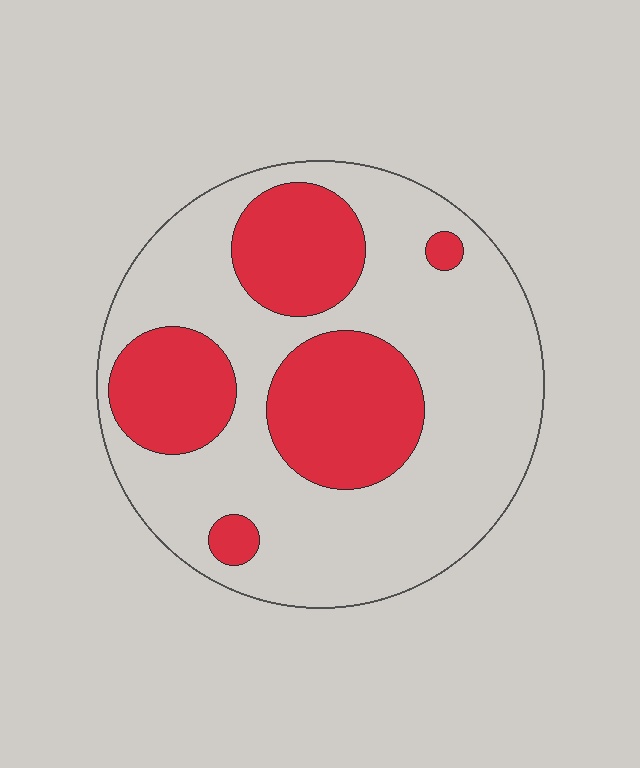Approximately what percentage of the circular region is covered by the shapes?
Approximately 30%.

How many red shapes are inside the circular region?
5.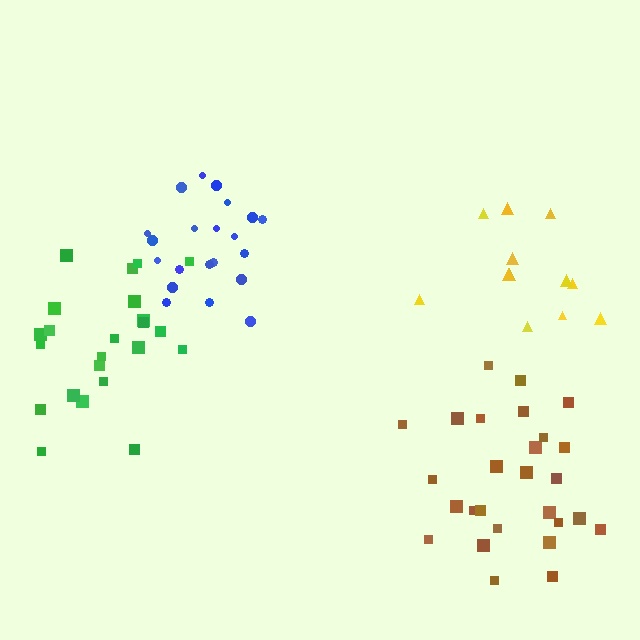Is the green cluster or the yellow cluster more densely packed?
Green.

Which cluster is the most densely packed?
Blue.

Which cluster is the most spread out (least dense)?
Yellow.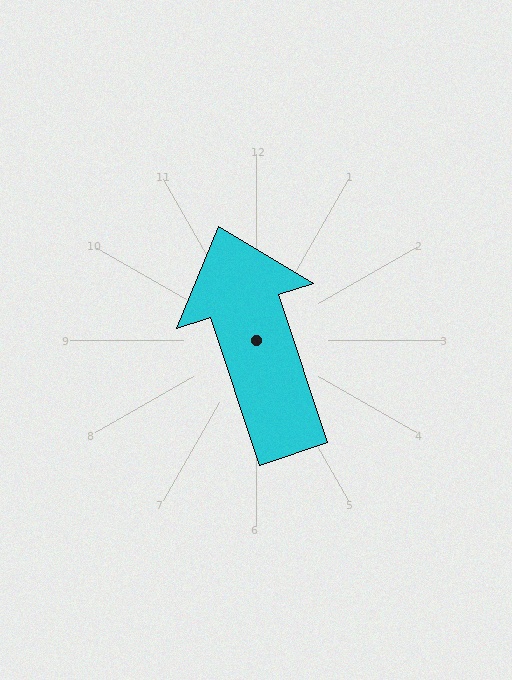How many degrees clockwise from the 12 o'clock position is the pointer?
Approximately 342 degrees.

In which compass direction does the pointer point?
North.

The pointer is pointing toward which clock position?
Roughly 11 o'clock.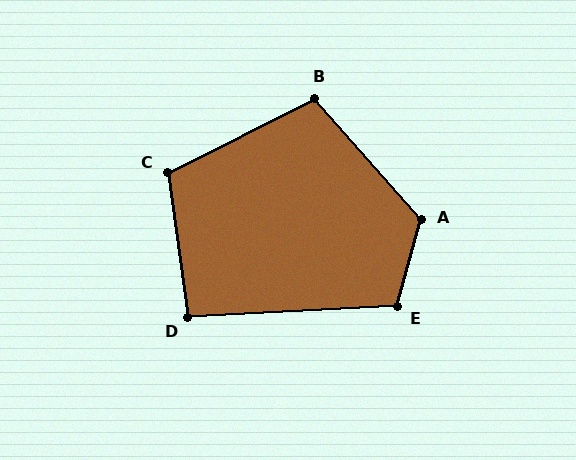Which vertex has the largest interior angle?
A, at approximately 123 degrees.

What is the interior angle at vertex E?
Approximately 108 degrees (obtuse).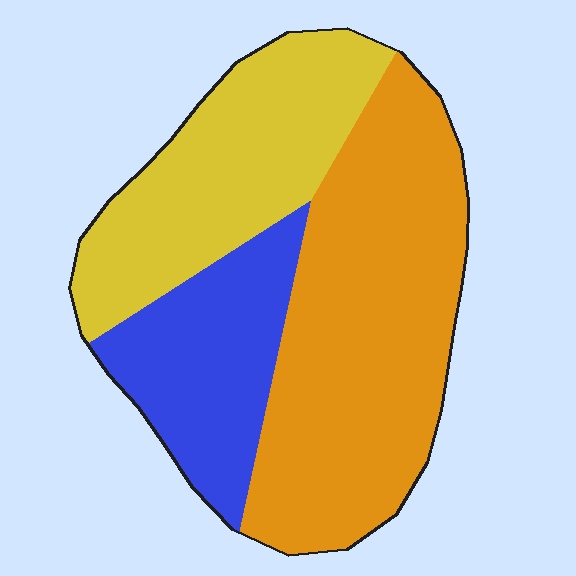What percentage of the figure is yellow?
Yellow covers around 30% of the figure.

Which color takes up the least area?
Blue, at roughly 20%.